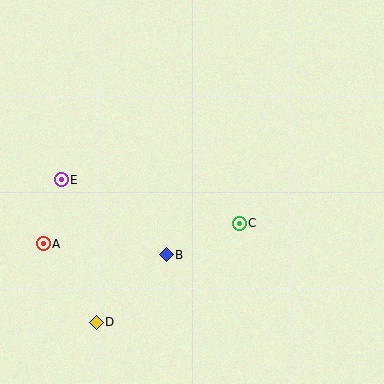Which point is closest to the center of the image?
Point C at (239, 223) is closest to the center.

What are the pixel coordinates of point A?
Point A is at (43, 244).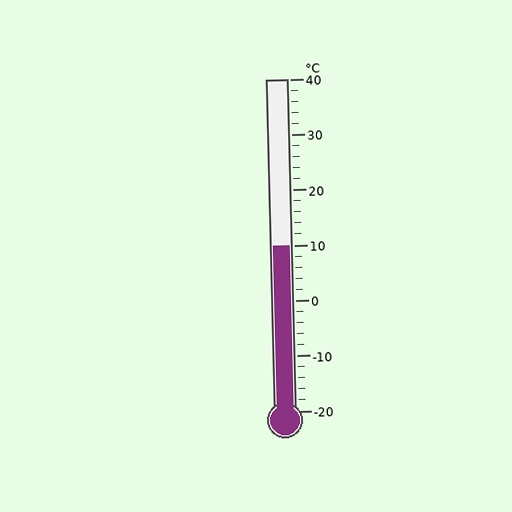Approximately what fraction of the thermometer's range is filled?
The thermometer is filled to approximately 50% of its range.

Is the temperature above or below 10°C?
The temperature is at 10°C.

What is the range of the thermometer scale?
The thermometer scale ranges from -20°C to 40°C.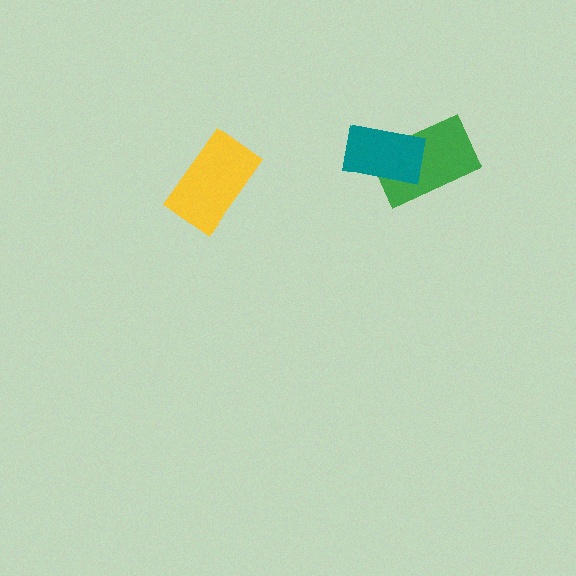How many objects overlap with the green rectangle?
1 object overlaps with the green rectangle.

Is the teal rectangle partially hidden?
No, no other shape covers it.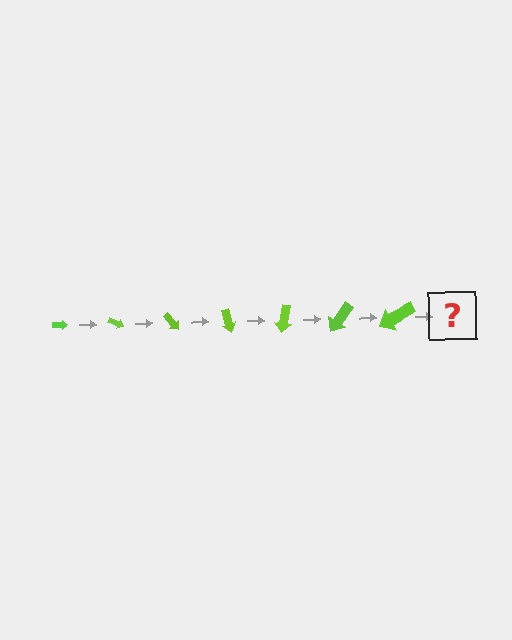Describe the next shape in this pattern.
It should be an arrow, larger than the previous one and rotated 175 degrees from the start.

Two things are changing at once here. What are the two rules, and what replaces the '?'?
The two rules are that the arrow grows larger each step and it rotates 25 degrees each step. The '?' should be an arrow, larger than the previous one and rotated 175 degrees from the start.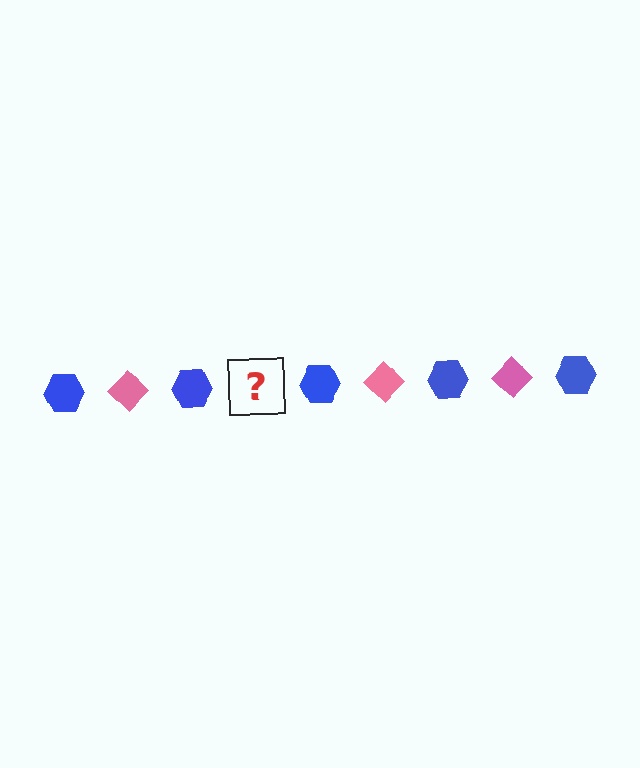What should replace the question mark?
The question mark should be replaced with a pink diamond.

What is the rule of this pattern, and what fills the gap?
The rule is that the pattern alternates between blue hexagon and pink diamond. The gap should be filled with a pink diamond.